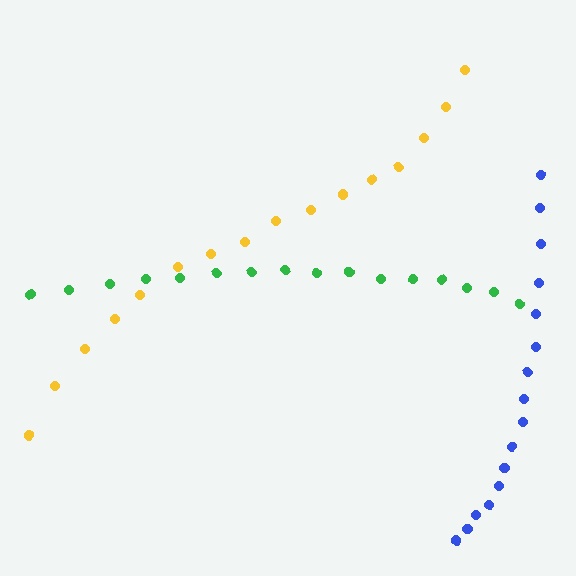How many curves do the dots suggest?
There are 3 distinct paths.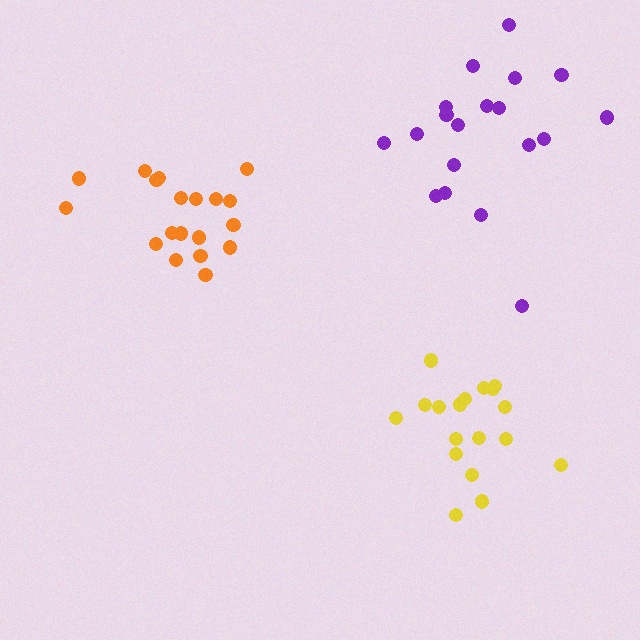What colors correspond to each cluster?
The clusters are colored: yellow, purple, orange.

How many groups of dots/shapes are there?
There are 3 groups.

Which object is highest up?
The purple cluster is topmost.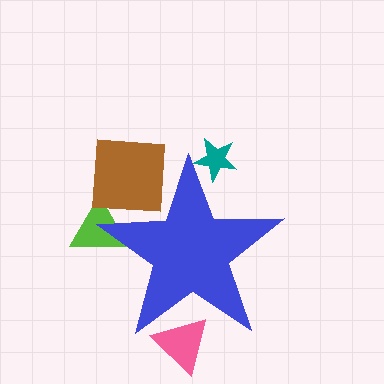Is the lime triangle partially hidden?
Yes, the lime triangle is partially hidden behind the blue star.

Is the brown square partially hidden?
Yes, the brown square is partially hidden behind the blue star.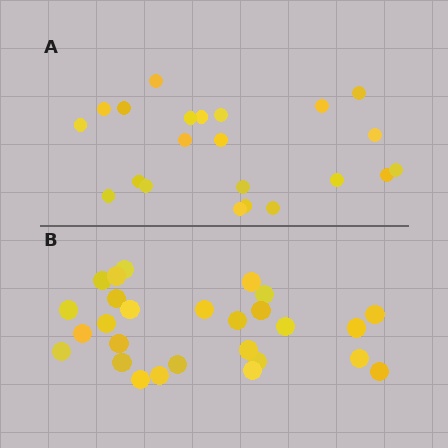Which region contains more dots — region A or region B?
Region B (the bottom region) has more dots.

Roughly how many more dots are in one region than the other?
Region B has about 5 more dots than region A.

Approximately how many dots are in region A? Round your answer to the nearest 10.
About 20 dots. (The exact count is 22, which rounds to 20.)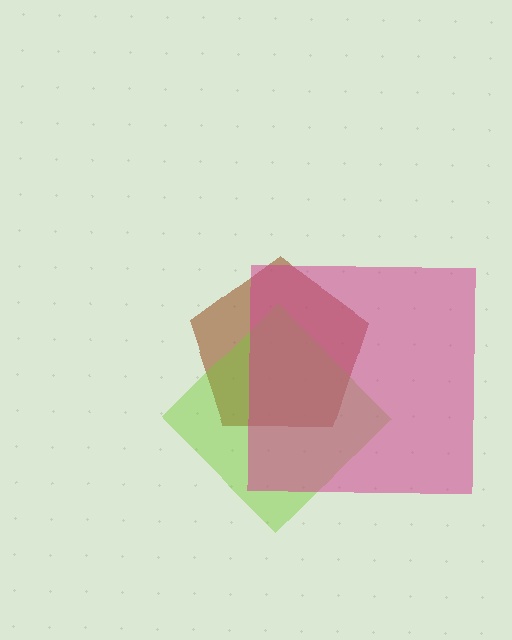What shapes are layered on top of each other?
The layered shapes are: a brown pentagon, a lime diamond, a magenta square.